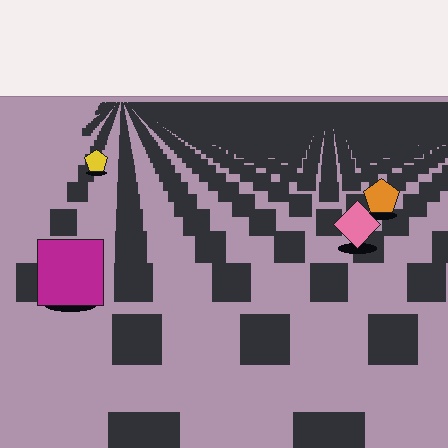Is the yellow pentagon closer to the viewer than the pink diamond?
No. The pink diamond is closer — you can tell from the texture gradient: the ground texture is coarser near it.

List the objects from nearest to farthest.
From nearest to farthest: the magenta square, the pink diamond, the orange pentagon, the yellow pentagon.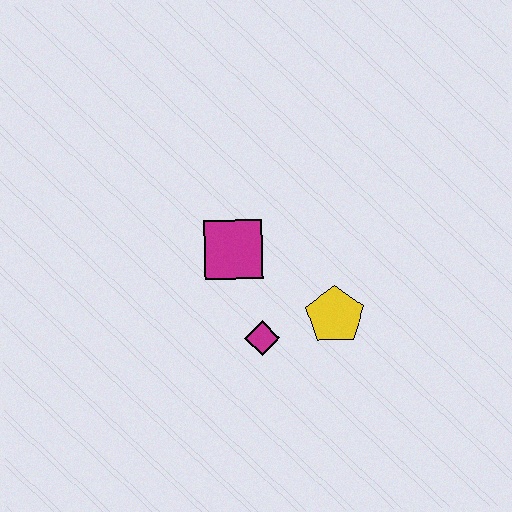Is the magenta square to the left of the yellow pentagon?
Yes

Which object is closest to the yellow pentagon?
The magenta diamond is closest to the yellow pentagon.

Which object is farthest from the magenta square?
The yellow pentagon is farthest from the magenta square.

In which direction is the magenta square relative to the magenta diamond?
The magenta square is above the magenta diamond.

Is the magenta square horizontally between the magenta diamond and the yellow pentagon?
No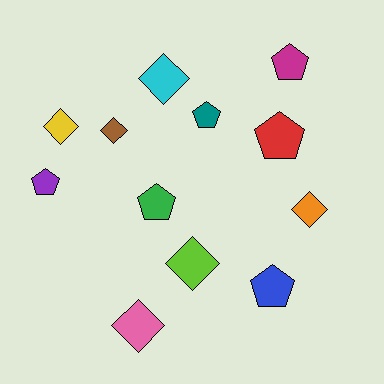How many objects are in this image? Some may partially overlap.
There are 12 objects.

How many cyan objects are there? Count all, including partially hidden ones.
There is 1 cyan object.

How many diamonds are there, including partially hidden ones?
There are 6 diamonds.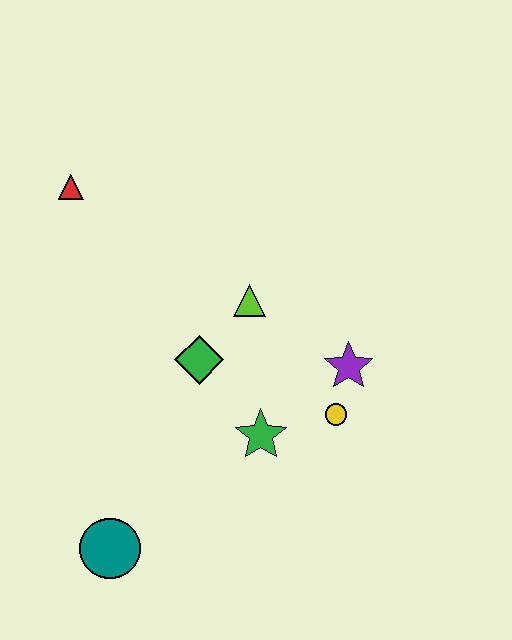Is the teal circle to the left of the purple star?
Yes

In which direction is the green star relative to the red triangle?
The green star is below the red triangle.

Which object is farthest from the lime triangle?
The teal circle is farthest from the lime triangle.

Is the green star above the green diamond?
No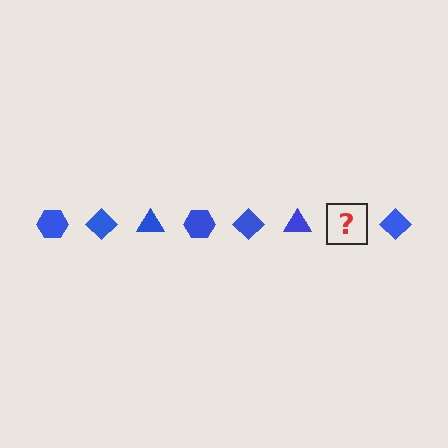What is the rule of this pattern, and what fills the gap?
The rule is that the pattern cycles through hexagon, diamond, triangle shapes in blue. The gap should be filled with a blue hexagon.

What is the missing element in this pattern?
The missing element is a blue hexagon.